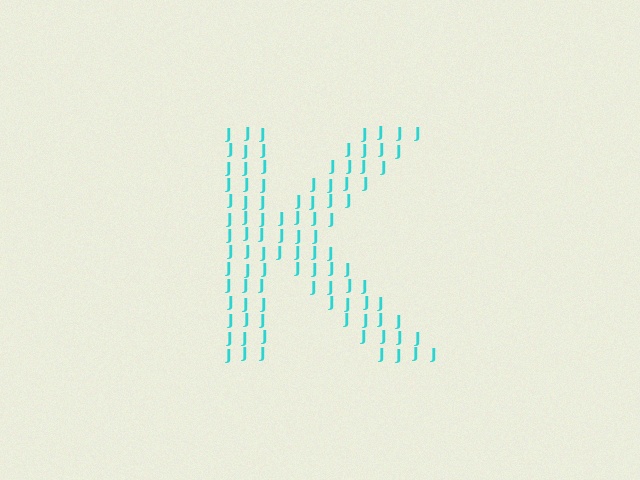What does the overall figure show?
The overall figure shows the letter K.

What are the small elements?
The small elements are letter J's.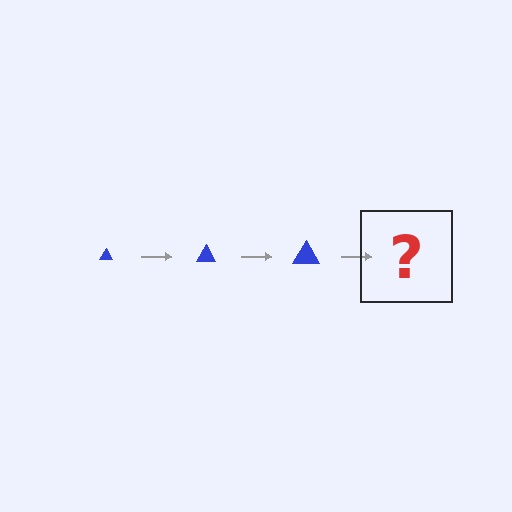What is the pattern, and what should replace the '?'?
The pattern is that the triangle gets progressively larger each step. The '?' should be a blue triangle, larger than the previous one.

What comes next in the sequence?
The next element should be a blue triangle, larger than the previous one.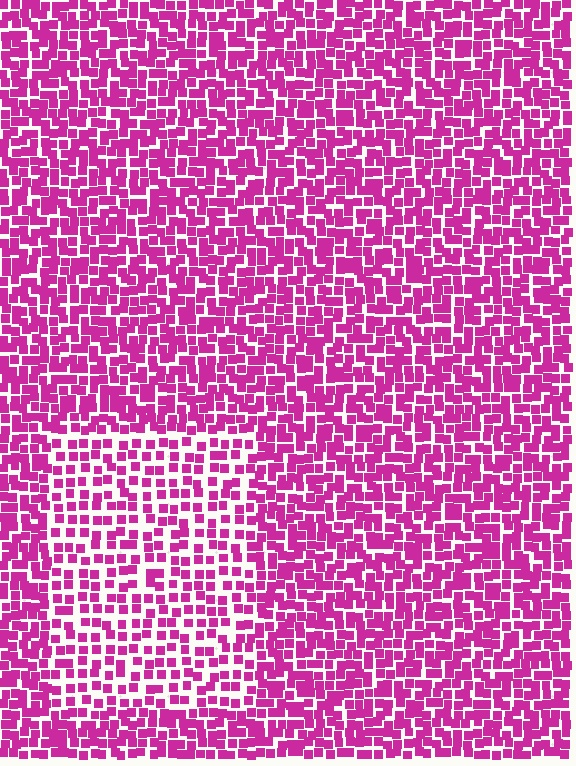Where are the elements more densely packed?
The elements are more densely packed outside the rectangle boundary.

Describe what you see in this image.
The image contains small magenta elements arranged at two different densities. A rectangle-shaped region is visible where the elements are less densely packed than the surrounding area.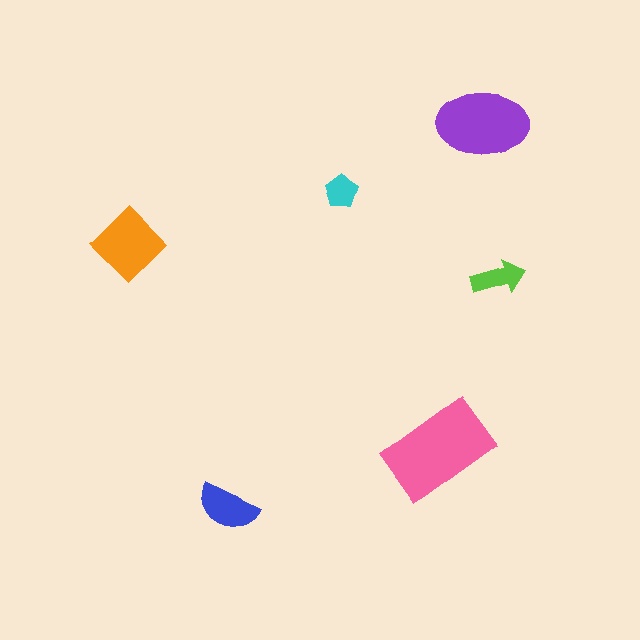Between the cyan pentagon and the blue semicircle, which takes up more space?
The blue semicircle.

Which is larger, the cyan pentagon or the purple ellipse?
The purple ellipse.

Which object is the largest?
The pink rectangle.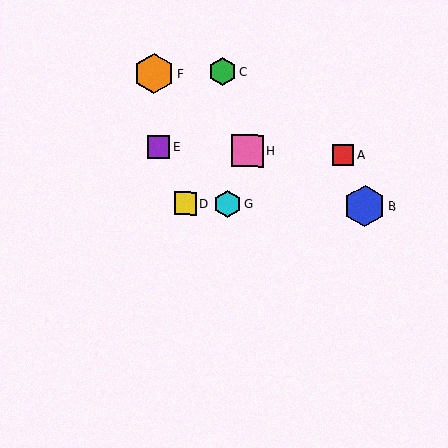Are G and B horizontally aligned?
Yes, both are at y≈204.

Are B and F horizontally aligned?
No, B is at y≈206 and F is at y≈74.